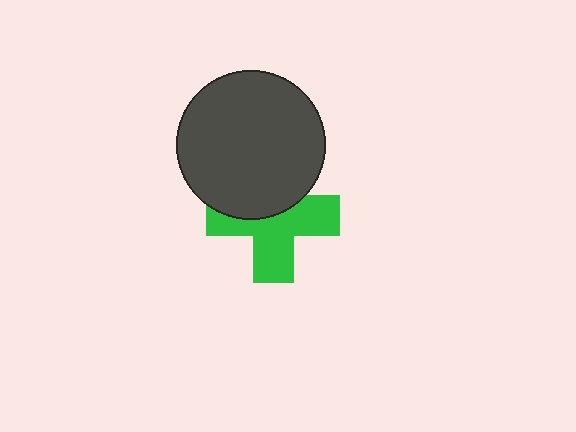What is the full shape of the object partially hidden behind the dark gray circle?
The partially hidden object is a green cross.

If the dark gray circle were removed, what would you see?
You would see the complete green cross.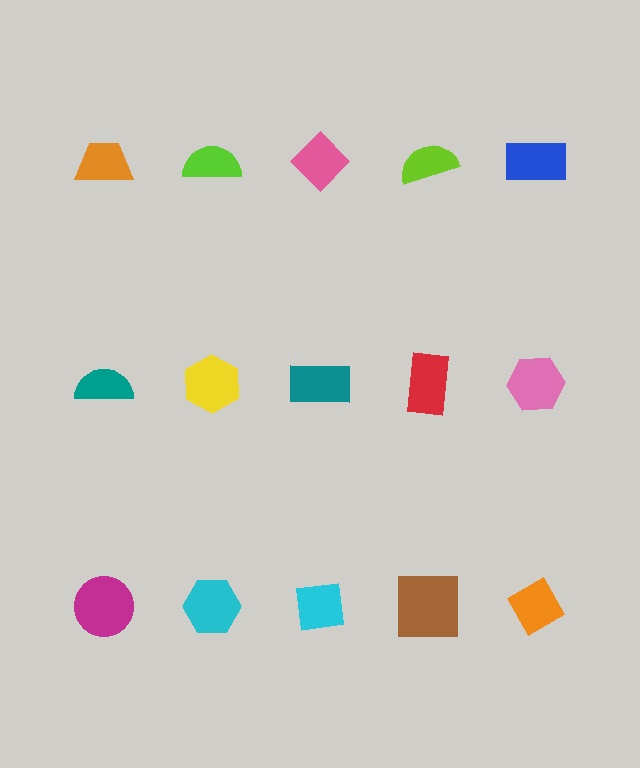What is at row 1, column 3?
A pink diamond.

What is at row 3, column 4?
A brown square.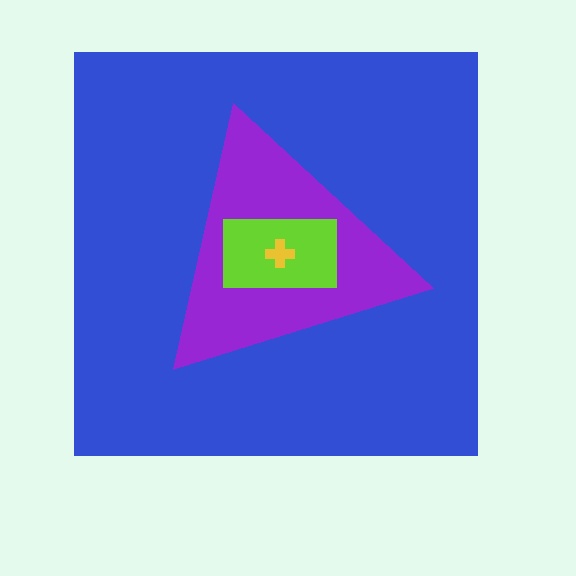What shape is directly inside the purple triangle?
The lime rectangle.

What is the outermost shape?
The blue square.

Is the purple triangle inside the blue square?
Yes.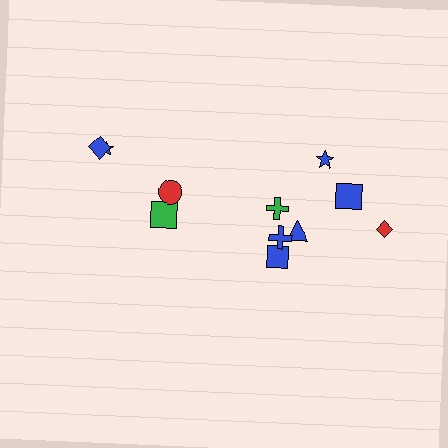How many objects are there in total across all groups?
There are 12 objects.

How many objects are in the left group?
There are 4 objects.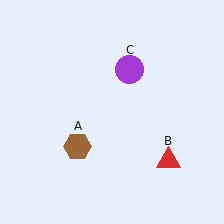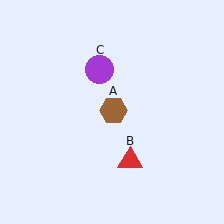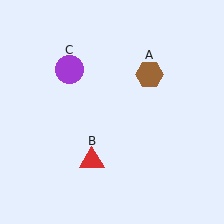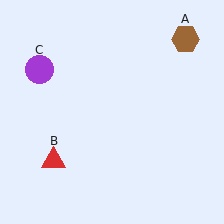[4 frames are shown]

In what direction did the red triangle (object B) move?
The red triangle (object B) moved left.